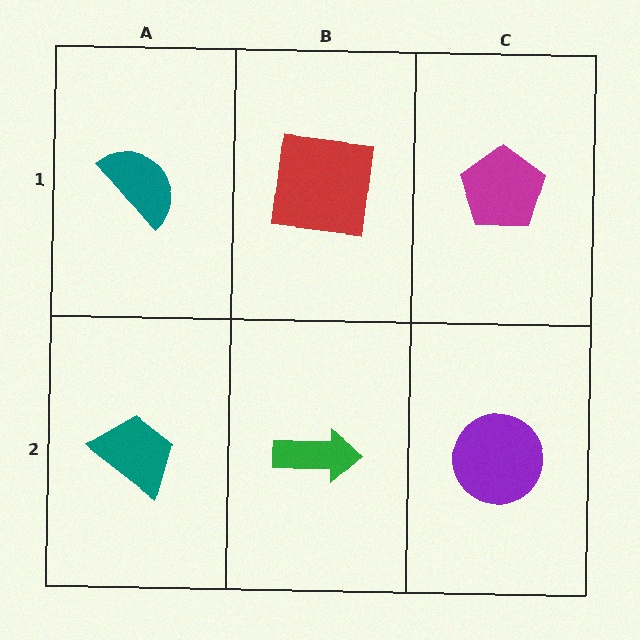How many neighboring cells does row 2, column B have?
3.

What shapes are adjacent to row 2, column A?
A teal semicircle (row 1, column A), a green arrow (row 2, column B).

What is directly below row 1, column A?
A teal trapezoid.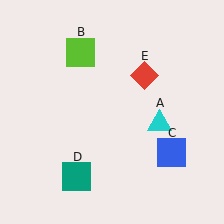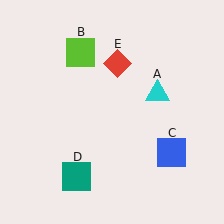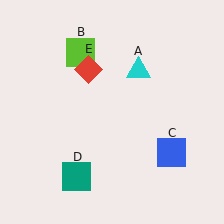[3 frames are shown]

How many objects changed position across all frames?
2 objects changed position: cyan triangle (object A), red diamond (object E).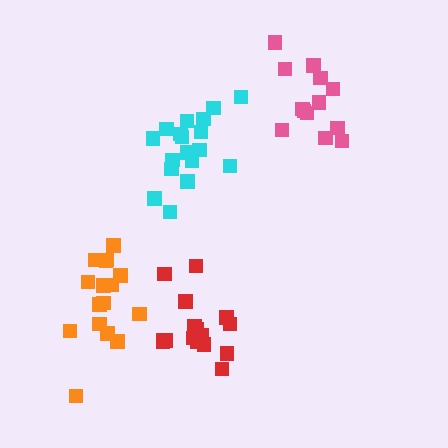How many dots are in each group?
Group 1: 13 dots, Group 2: 18 dots, Group 3: 16 dots, Group 4: 17 dots (64 total).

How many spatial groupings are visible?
There are 4 spatial groupings.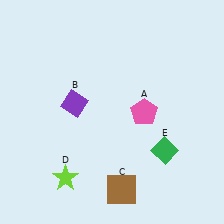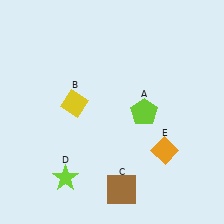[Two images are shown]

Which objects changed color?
A changed from pink to lime. B changed from purple to yellow. E changed from green to orange.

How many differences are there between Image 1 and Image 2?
There are 3 differences between the two images.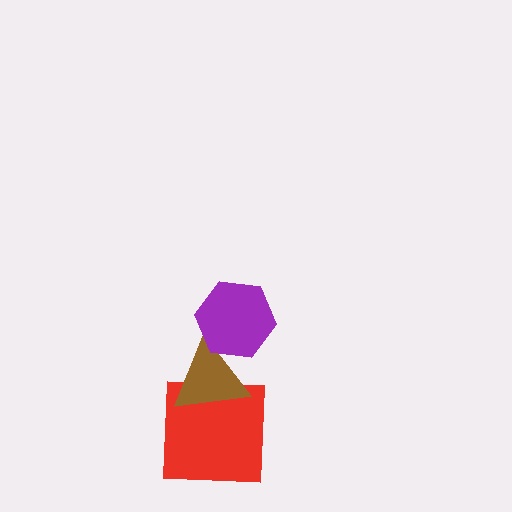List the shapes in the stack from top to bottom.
From top to bottom: the purple hexagon, the brown triangle, the red square.